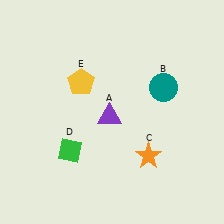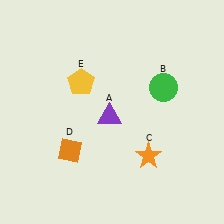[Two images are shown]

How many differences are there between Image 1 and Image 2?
There are 2 differences between the two images.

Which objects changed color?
B changed from teal to green. D changed from green to orange.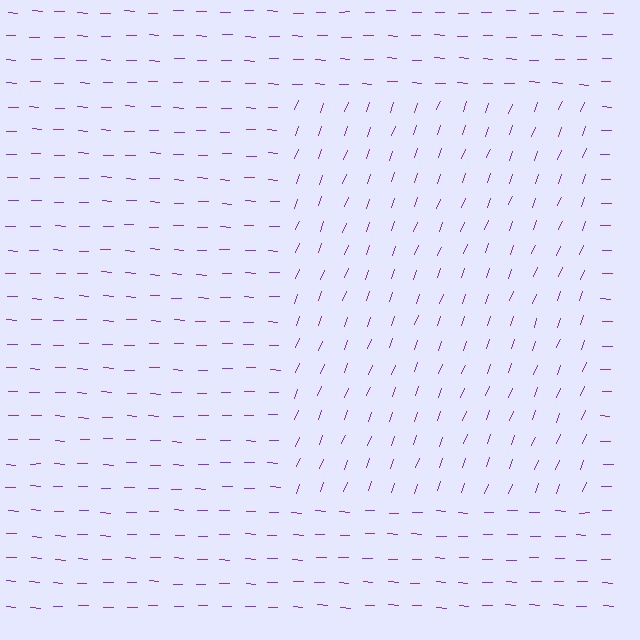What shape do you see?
I see a rectangle.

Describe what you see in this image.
The image is filled with small purple line segments. A rectangle region in the image has lines oriented differently from the surrounding lines, creating a visible texture boundary.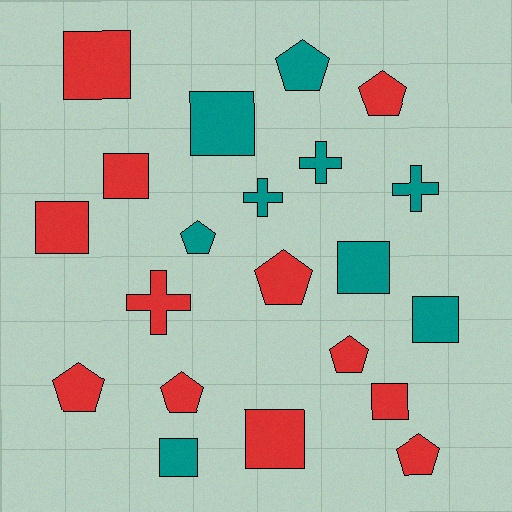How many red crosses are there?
There is 1 red cross.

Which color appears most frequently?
Red, with 12 objects.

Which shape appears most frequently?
Square, with 9 objects.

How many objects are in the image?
There are 21 objects.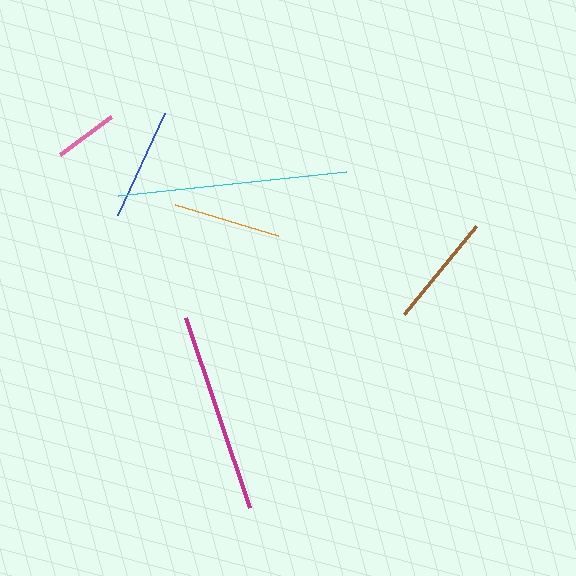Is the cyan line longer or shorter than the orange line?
The cyan line is longer than the orange line.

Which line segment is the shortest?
The pink line is the shortest at approximately 64 pixels.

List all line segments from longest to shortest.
From longest to shortest: cyan, magenta, brown, blue, orange, pink.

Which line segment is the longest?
The cyan line is the longest at approximately 229 pixels.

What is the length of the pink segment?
The pink segment is approximately 64 pixels long.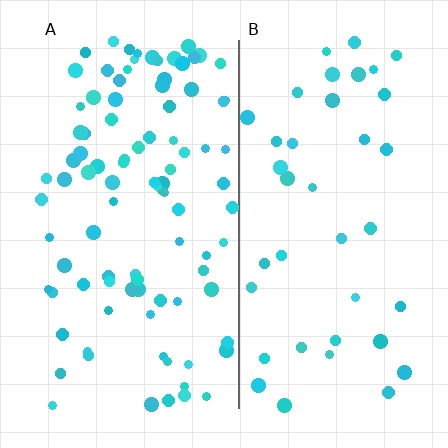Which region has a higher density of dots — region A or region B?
A (the left).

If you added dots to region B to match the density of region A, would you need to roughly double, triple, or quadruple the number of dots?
Approximately double.